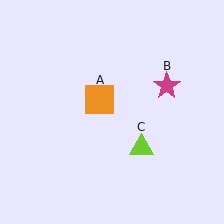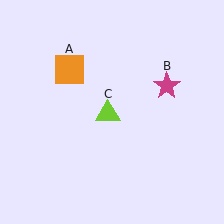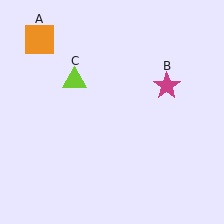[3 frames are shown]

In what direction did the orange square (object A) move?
The orange square (object A) moved up and to the left.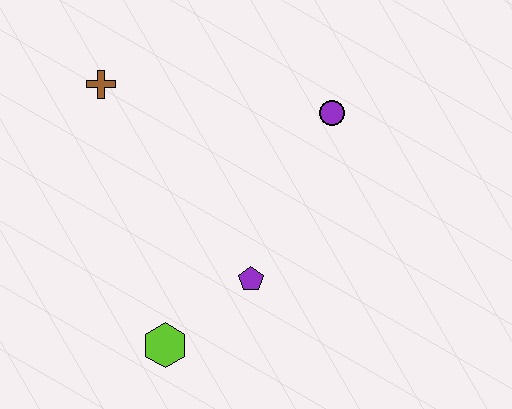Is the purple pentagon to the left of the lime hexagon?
No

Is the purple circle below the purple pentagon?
No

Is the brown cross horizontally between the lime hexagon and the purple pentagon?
No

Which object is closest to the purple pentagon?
The lime hexagon is closest to the purple pentagon.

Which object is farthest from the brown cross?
The lime hexagon is farthest from the brown cross.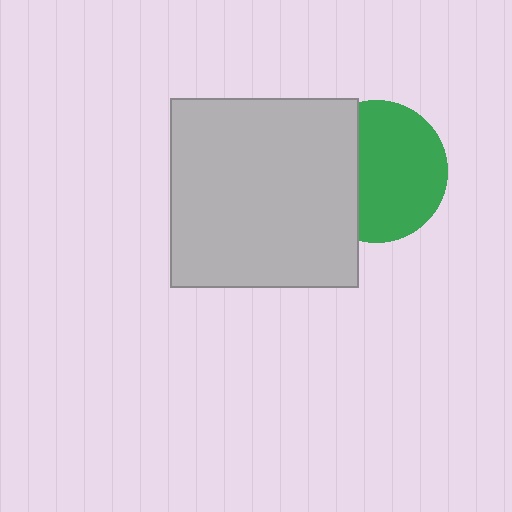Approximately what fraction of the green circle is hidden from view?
Roughly 35% of the green circle is hidden behind the light gray square.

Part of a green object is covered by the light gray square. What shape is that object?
It is a circle.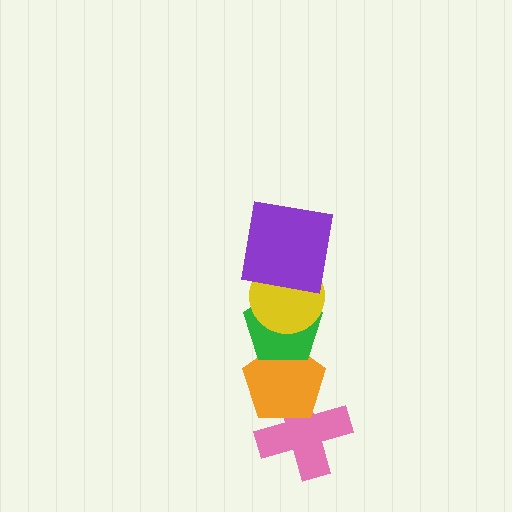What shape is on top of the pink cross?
The orange pentagon is on top of the pink cross.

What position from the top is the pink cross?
The pink cross is 5th from the top.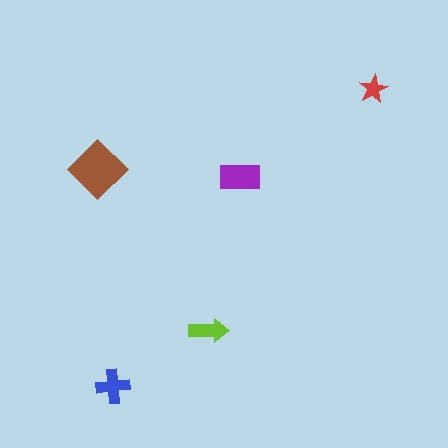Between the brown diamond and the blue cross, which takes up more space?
The brown diamond.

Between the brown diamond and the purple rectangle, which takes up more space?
The brown diamond.